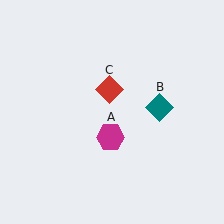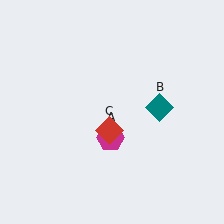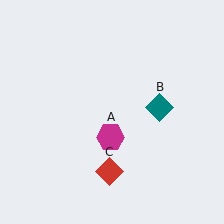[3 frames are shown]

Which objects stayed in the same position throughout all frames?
Magenta hexagon (object A) and teal diamond (object B) remained stationary.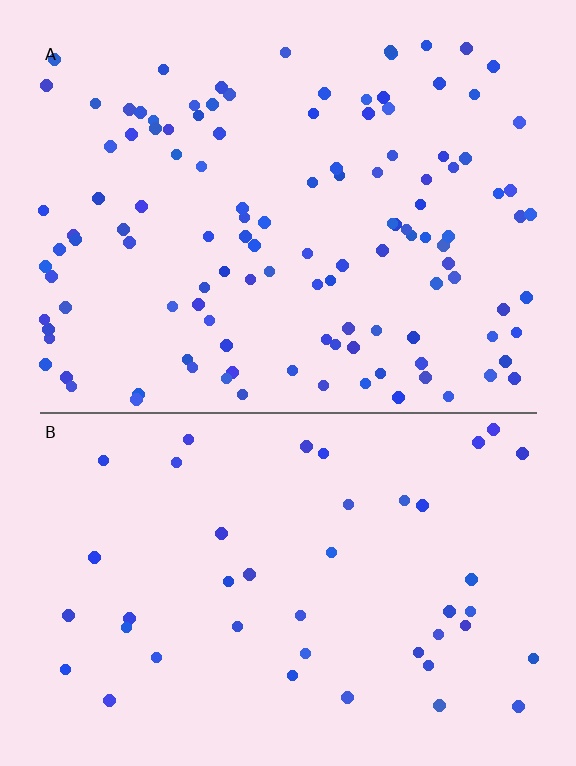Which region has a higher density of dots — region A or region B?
A (the top).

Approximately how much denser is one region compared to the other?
Approximately 2.8× — region A over region B.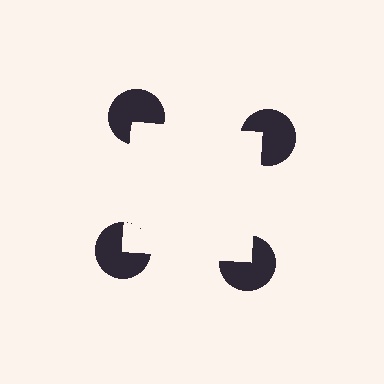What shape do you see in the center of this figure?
An illusory square — its edges are inferred from the aligned wedge cuts in the pac-man discs, not physically drawn.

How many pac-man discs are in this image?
There are 4 — one at each vertex of the illusory square.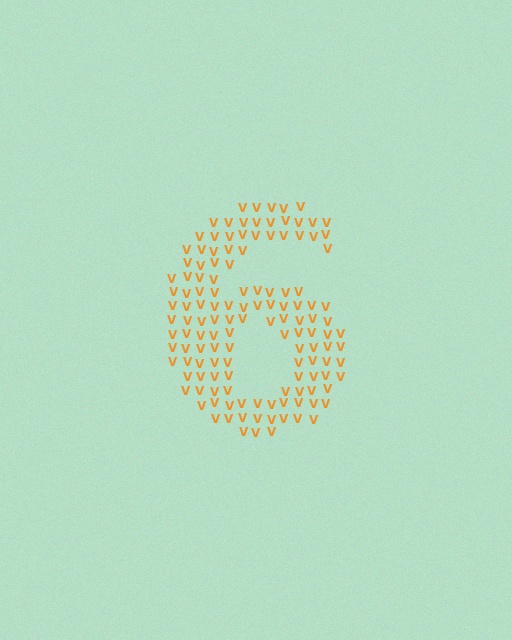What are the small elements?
The small elements are letter V's.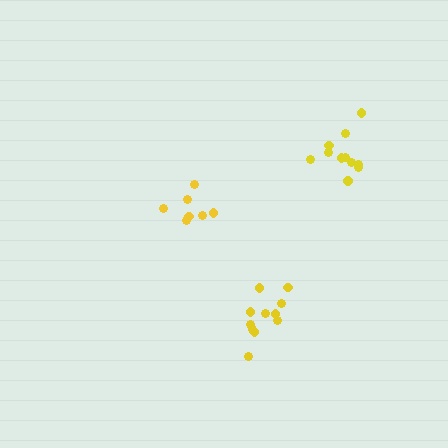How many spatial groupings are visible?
There are 3 spatial groupings.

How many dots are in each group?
Group 1: 11 dots, Group 2: 7 dots, Group 3: 11 dots (29 total).